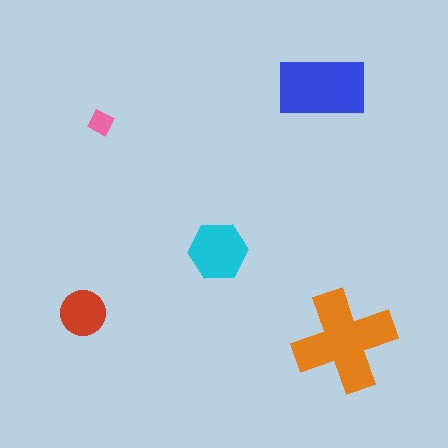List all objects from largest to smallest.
The orange cross, the blue rectangle, the cyan hexagon, the red circle, the pink diamond.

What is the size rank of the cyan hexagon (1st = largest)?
3rd.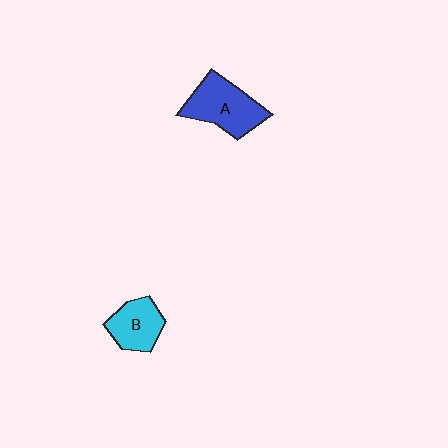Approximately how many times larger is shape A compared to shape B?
Approximately 1.4 times.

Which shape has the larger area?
Shape A (blue).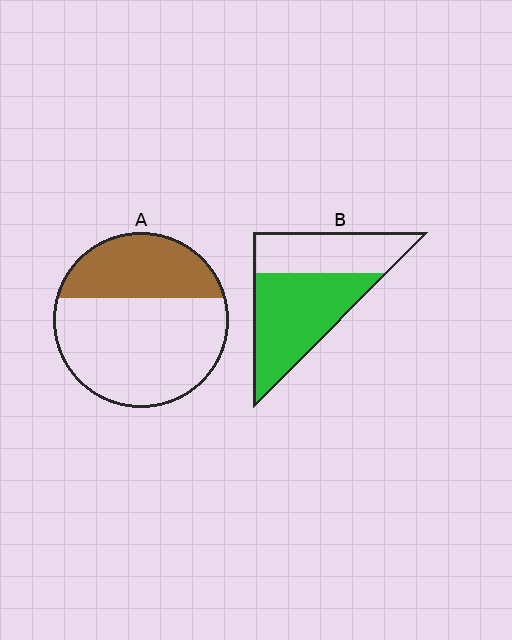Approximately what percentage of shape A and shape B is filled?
A is approximately 35% and B is approximately 60%.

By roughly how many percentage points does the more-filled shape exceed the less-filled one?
By roughly 25 percentage points (B over A).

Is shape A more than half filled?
No.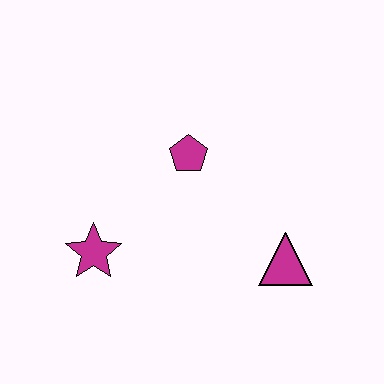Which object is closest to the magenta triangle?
The magenta pentagon is closest to the magenta triangle.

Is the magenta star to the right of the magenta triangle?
No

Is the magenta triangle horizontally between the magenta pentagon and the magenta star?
No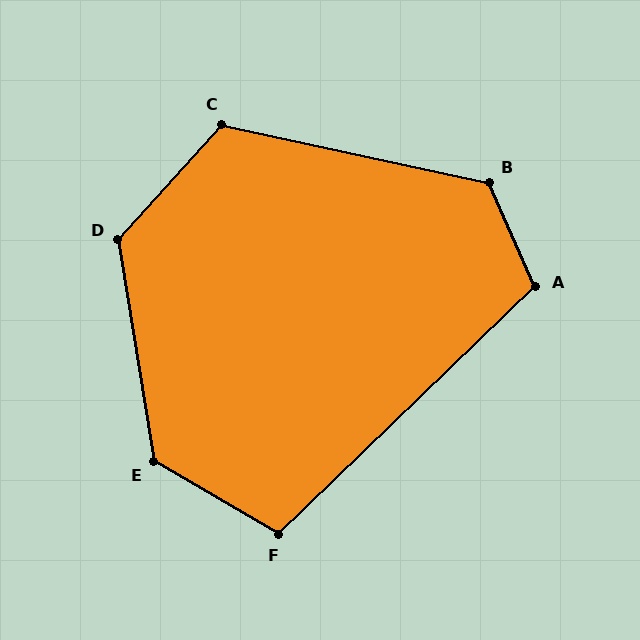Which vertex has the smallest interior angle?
F, at approximately 106 degrees.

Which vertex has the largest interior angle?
E, at approximately 130 degrees.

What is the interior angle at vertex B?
Approximately 126 degrees (obtuse).